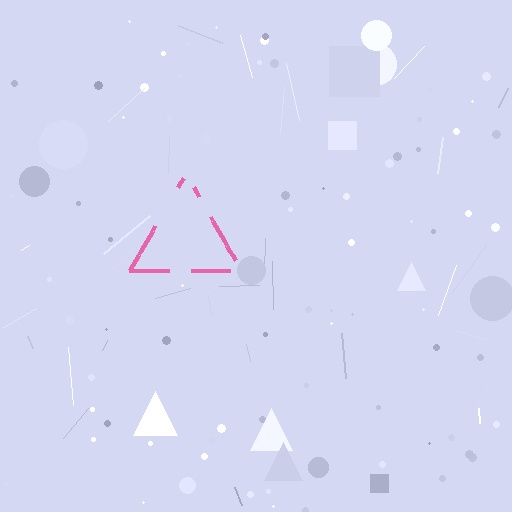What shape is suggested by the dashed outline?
The dashed outline suggests a triangle.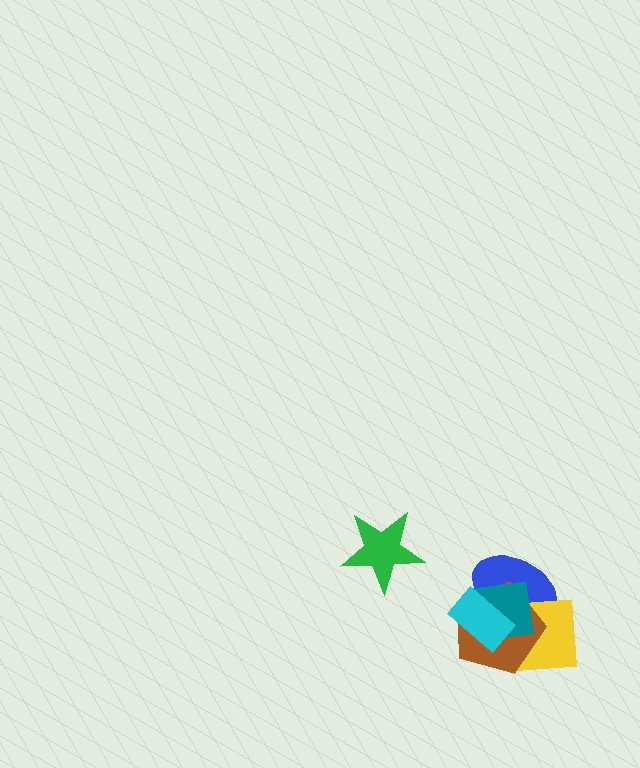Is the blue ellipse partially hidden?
Yes, it is partially covered by another shape.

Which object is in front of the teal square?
The cyan rectangle is in front of the teal square.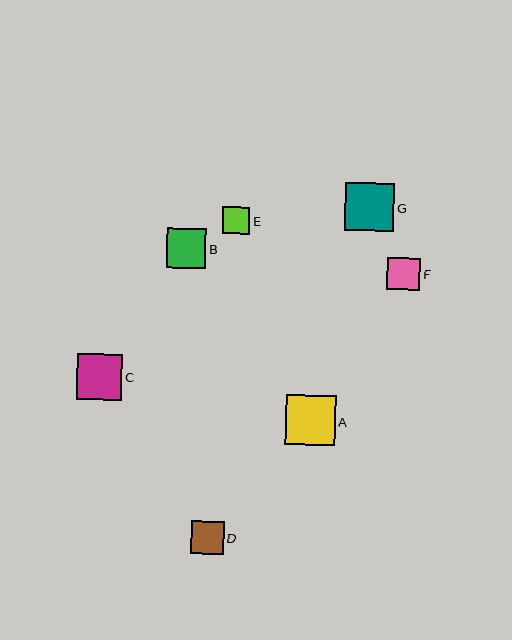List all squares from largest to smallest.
From largest to smallest: A, G, C, B, F, D, E.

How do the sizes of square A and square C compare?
Square A and square C are approximately the same size.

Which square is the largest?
Square A is the largest with a size of approximately 50 pixels.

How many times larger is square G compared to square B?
Square G is approximately 1.2 times the size of square B.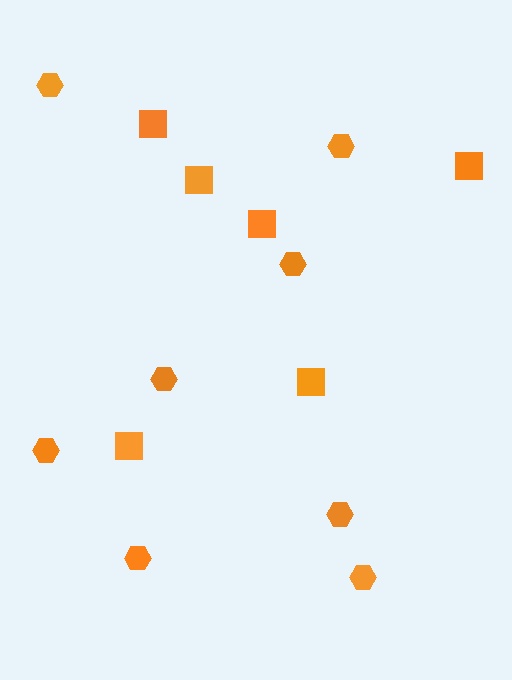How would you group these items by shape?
There are 2 groups: one group of hexagons (8) and one group of squares (6).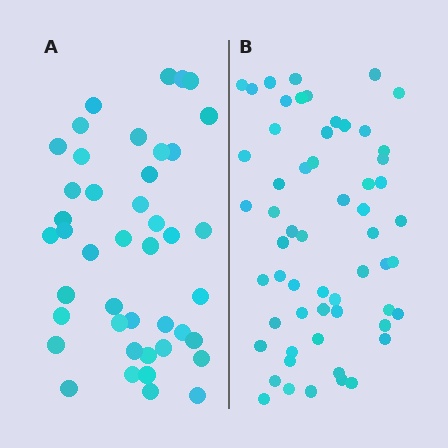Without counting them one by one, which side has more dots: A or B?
Region B (the right region) has more dots.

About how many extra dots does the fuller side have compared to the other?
Region B has approximately 15 more dots than region A.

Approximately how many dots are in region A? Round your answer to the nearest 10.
About 40 dots. (The exact count is 43, which rounds to 40.)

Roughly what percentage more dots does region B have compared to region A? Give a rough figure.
About 35% more.